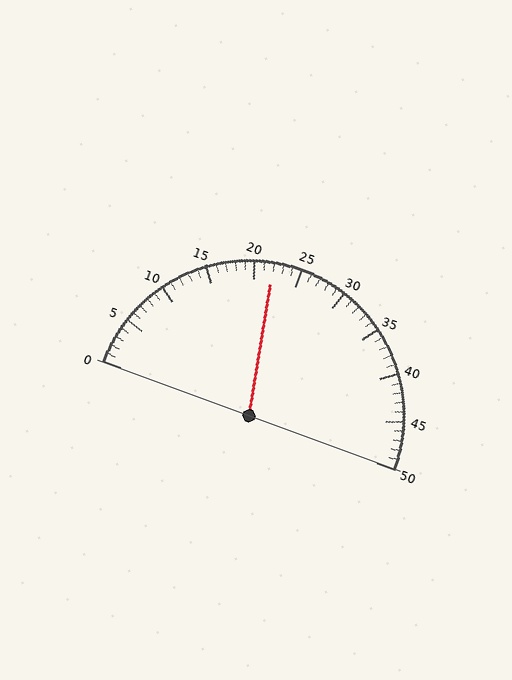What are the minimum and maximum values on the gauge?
The gauge ranges from 0 to 50.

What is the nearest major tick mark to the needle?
The nearest major tick mark is 20.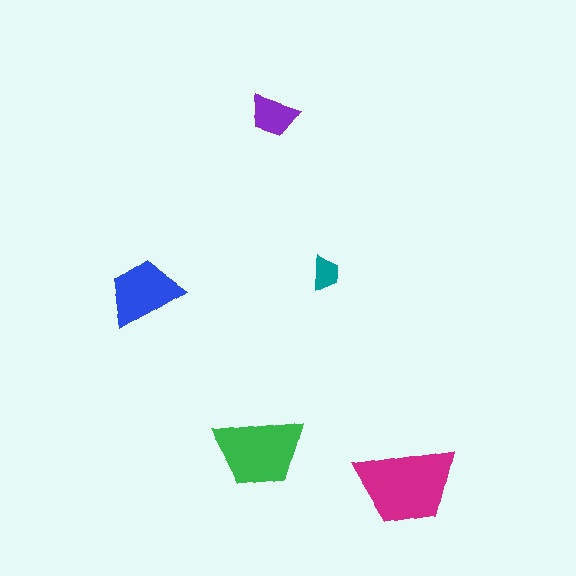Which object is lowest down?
The magenta trapezoid is bottommost.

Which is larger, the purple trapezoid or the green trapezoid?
The green one.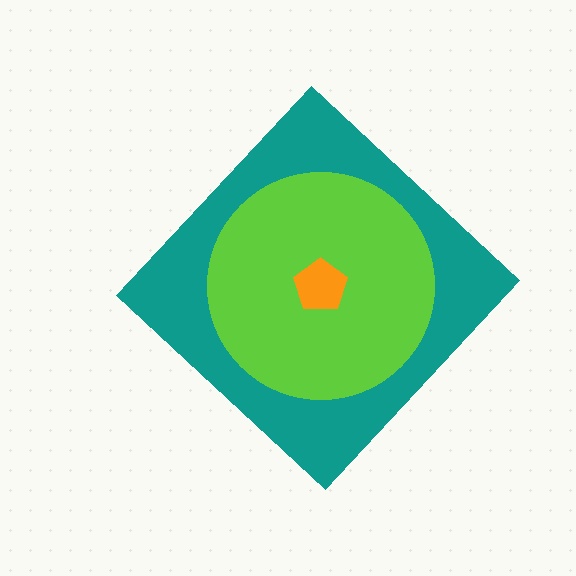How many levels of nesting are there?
3.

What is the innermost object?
The orange pentagon.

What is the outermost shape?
The teal diamond.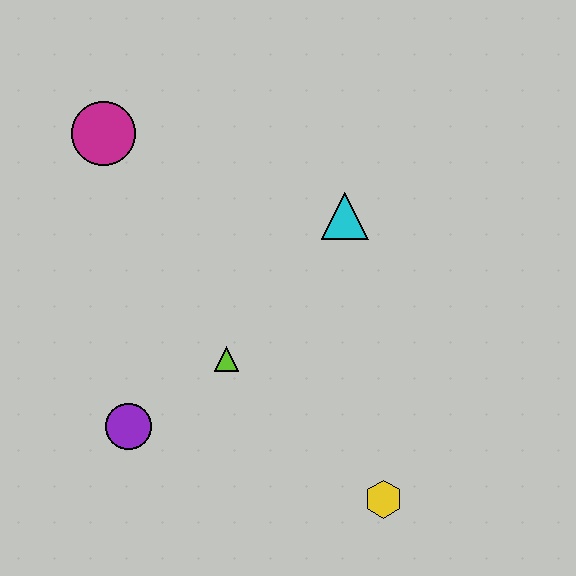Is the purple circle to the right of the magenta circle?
Yes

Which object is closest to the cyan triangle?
The lime triangle is closest to the cyan triangle.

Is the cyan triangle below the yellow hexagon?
No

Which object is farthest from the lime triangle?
The magenta circle is farthest from the lime triangle.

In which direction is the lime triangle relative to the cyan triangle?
The lime triangle is below the cyan triangle.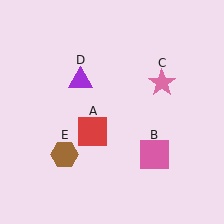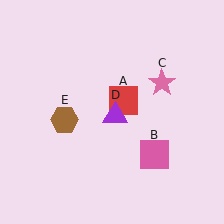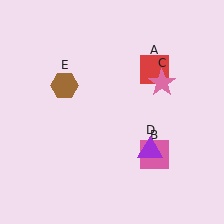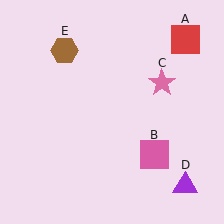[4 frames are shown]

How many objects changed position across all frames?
3 objects changed position: red square (object A), purple triangle (object D), brown hexagon (object E).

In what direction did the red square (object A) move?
The red square (object A) moved up and to the right.